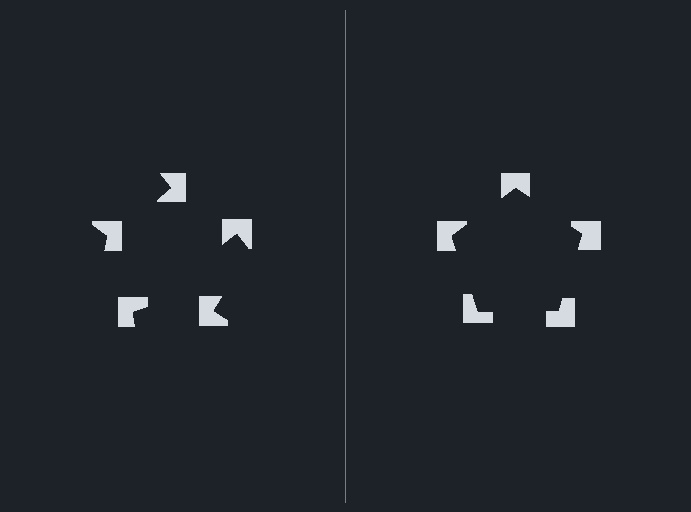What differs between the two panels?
The notched squares are positioned identically on both sides; only the wedge orientations differ. On the right they align to a pentagon; on the left they are misaligned.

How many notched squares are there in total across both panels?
10 — 5 on each side.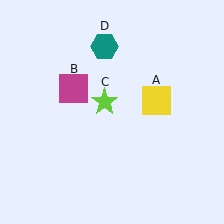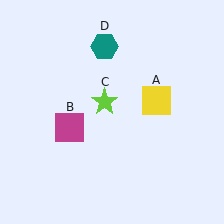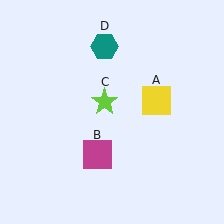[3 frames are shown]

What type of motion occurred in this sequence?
The magenta square (object B) rotated counterclockwise around the center of the scene.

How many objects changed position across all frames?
1 object changed position: magenta square (object B).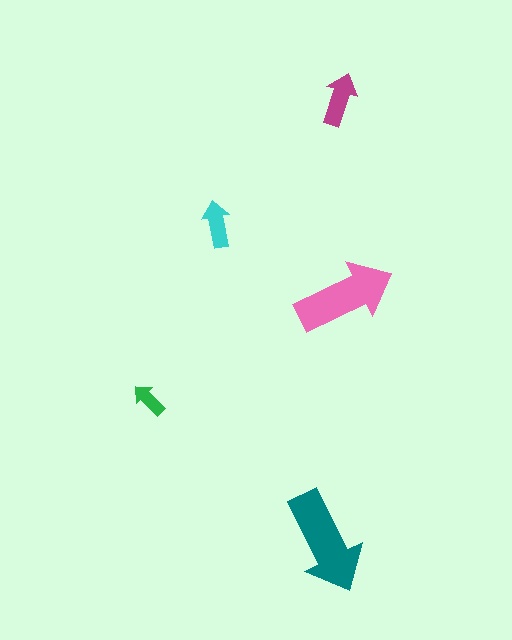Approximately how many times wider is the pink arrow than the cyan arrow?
About 2 times wider.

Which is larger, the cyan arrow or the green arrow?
The cyan one.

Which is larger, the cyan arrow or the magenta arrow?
The magenta one.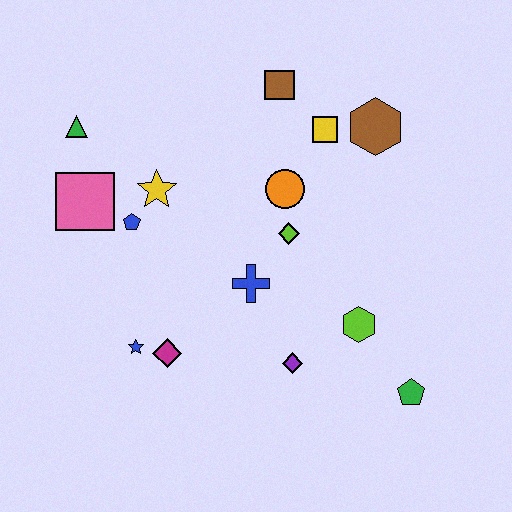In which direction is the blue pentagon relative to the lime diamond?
The blue pentagon is to the left of the lime diamond.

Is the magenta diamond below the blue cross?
Yes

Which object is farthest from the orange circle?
The green pentagon is farthest from the orange circle.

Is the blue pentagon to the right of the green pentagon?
No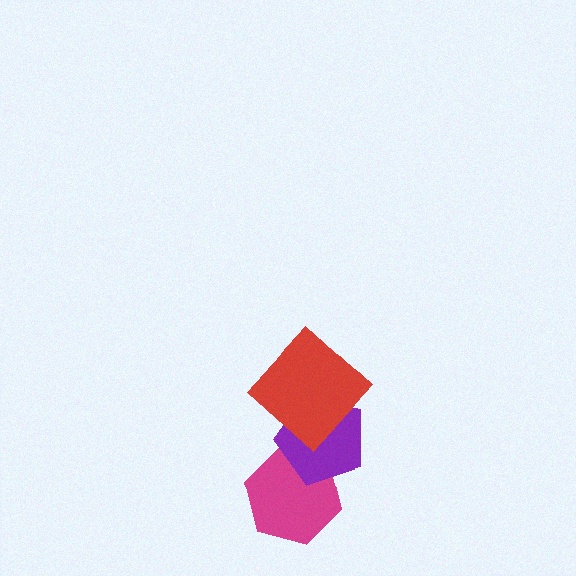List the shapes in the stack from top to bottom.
From top to bottom: the red diamond, the purple pentagon, the magenta hexagon.